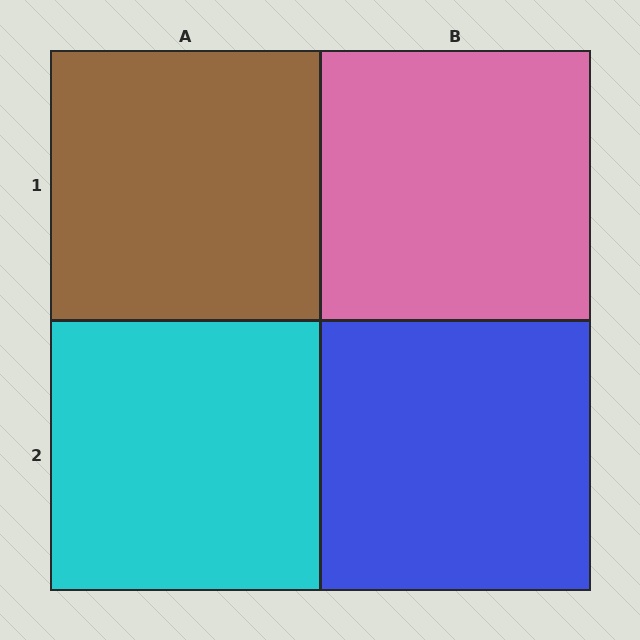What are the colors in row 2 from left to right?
Cyan, blue.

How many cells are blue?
1 cell is blue.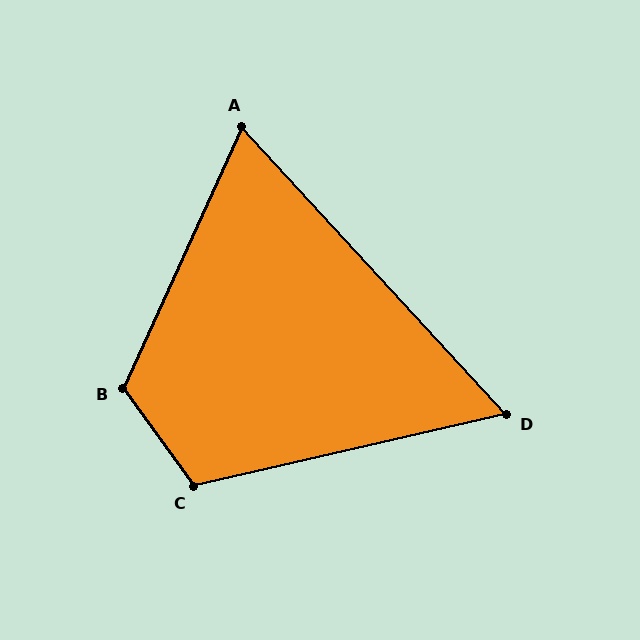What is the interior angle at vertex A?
Approximately 67 degrees (acute).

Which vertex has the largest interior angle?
B, at approximately 120 degrees.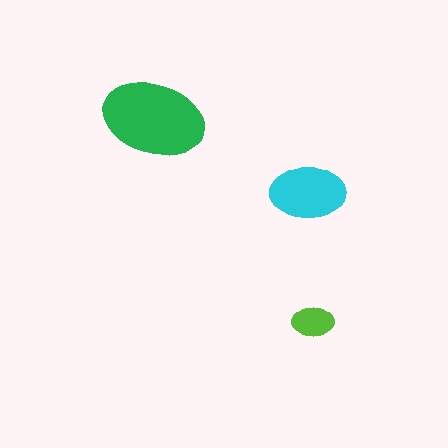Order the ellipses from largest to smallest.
the green one, the cyan one, the lime one.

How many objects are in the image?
There are 3 objects in the image.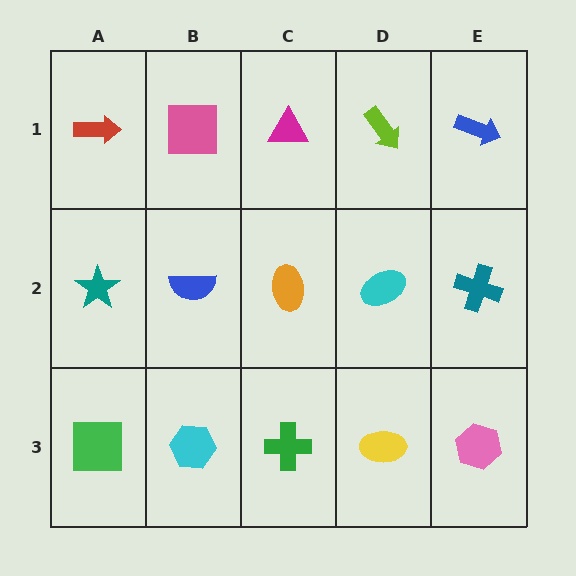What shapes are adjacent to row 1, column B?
A blue semicircle (row 2, column B), a red arrow (row 1, column A), a magenta triangle (row 1, column C).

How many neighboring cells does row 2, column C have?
4.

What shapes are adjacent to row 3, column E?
A teal cross (row 2, column E), a yellow ellipse (row 3, column D).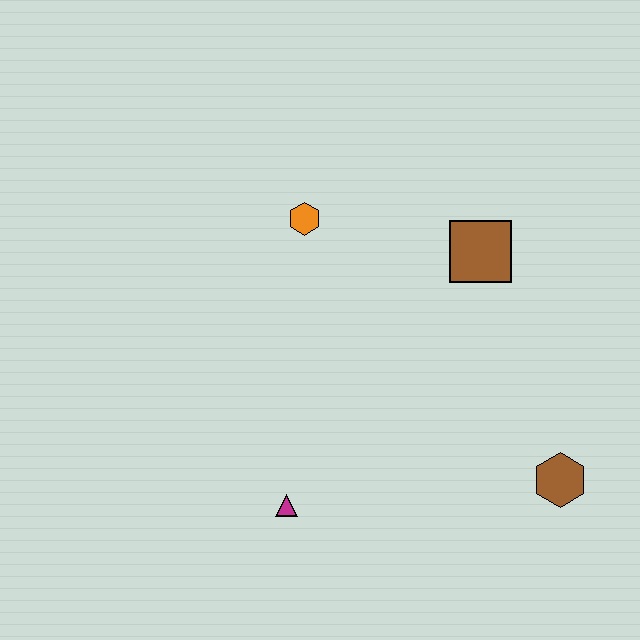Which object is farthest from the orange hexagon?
The brown hexagon is farthest from the orange hexagon.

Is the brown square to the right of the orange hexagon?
Yes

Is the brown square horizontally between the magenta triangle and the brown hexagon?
Yes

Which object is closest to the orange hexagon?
The brown square is closest to the orange hexagon.